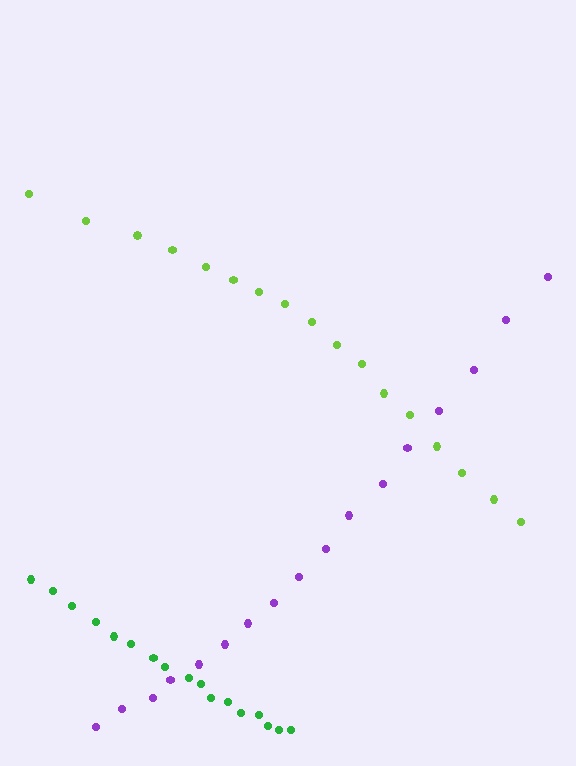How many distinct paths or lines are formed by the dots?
There are 3 distinct paths.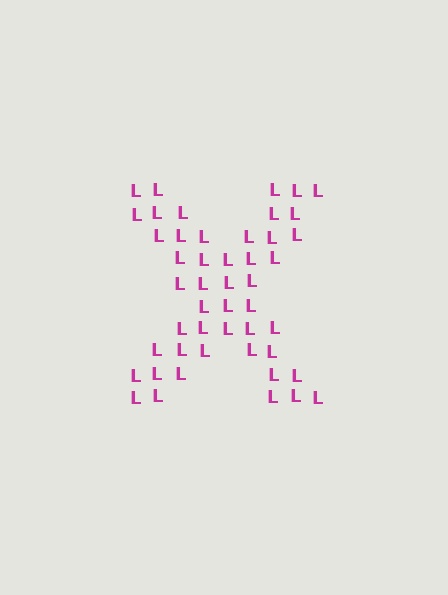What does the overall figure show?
The overall figure shows the letter X.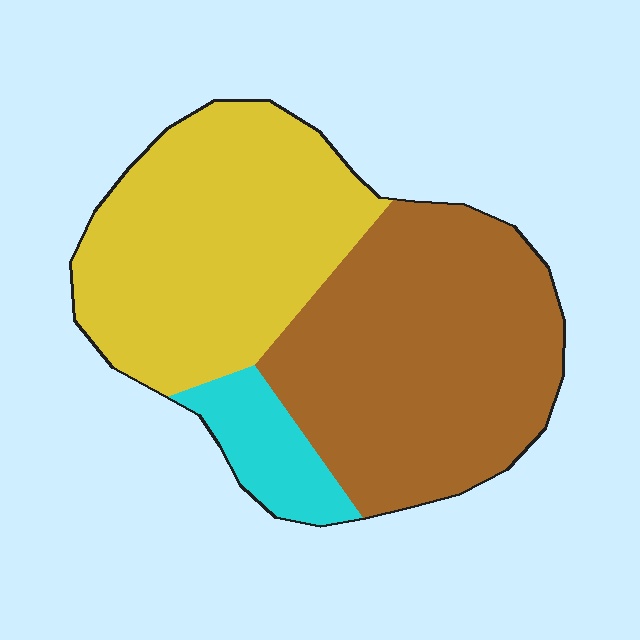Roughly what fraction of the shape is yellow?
Yellow takes up about two fifths (2/5) of the shape.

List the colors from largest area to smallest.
From largest to smallest: brown, yellow, cyan.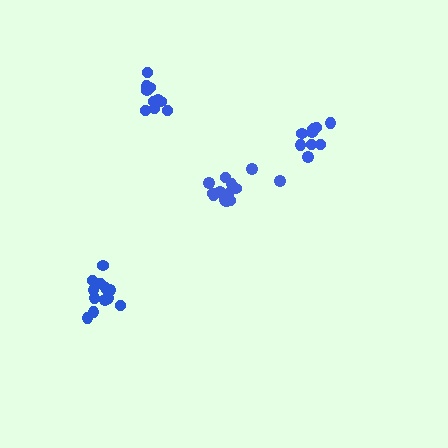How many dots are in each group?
Group 1: 13 dots, Group 2: 13 dots, Group 3: 10 dots, Group 4: 10 dots (46 total).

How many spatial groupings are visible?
There are 4 spatial groupings.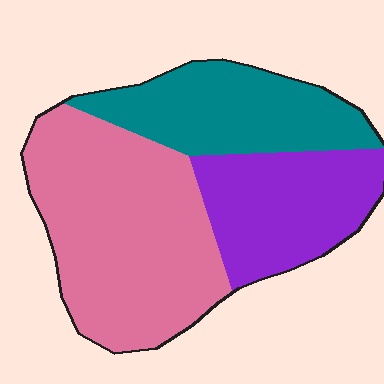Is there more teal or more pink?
Pink.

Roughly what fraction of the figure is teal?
Teal covers roughly 25% of the figure.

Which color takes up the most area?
Pink, at roughly 50%.